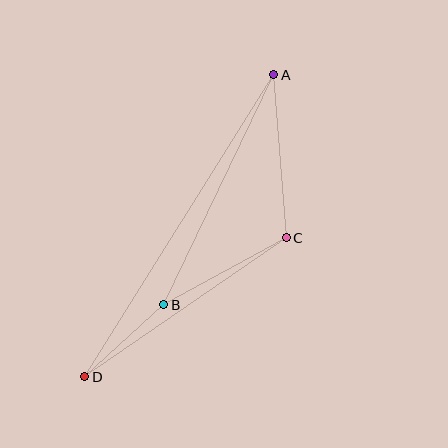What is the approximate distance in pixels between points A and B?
The distance between A and B is approximately 255 pixels.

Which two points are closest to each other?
Points B and D are closest to each other.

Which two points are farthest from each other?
Points A and D are farthest from each other.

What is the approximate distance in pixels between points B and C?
The distance between B and C is approximately 140 pixels.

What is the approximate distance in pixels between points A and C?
The distance between A and C is approximately 163 pixels.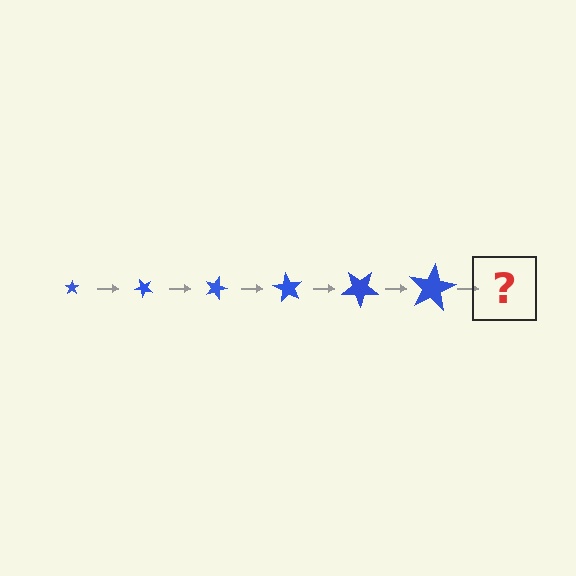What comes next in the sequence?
The next element should be a star, larger than the previous one and rotated 270 degrees from the start.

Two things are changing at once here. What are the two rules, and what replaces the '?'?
The two rules are that the star grows larger each step and it rotates 45 degrees each step. The '?' should be a star, larger than the previous one and rotated 270 degrees from the start.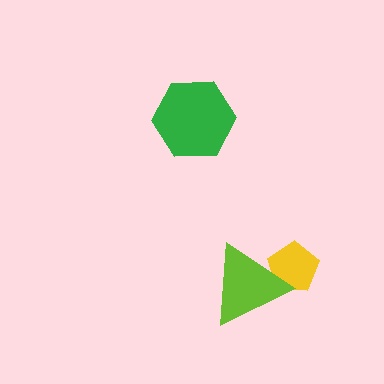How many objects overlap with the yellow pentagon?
1 object overlaps with the yellow pentagon.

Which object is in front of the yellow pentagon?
The lime triangle is in front of the yellow pentagon.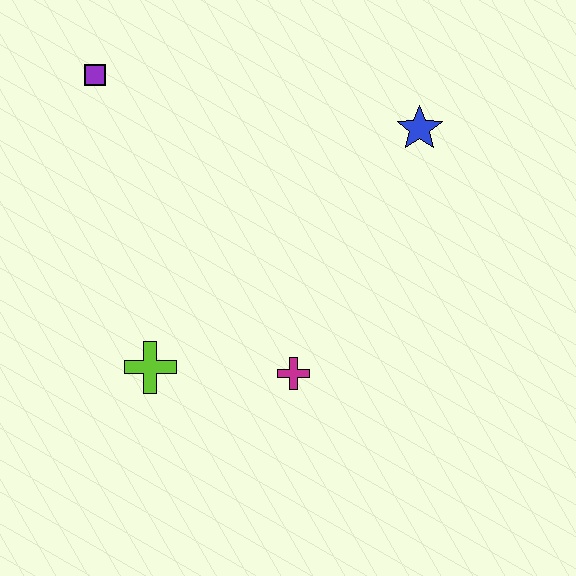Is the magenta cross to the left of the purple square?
No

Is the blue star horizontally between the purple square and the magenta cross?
No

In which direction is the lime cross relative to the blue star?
The lime cross is to the left of the blue star.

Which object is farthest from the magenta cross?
The purple square is farthest from the magenta cross.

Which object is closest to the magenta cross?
The lime cross is closest to the magenta cross.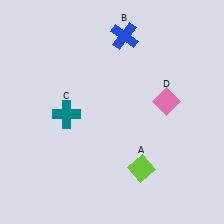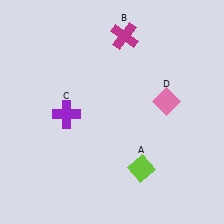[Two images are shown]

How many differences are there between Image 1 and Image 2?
There are 2 differences between the two images.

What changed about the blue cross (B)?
In Image 1, B is blue. In Image 2, it changed to magenta.